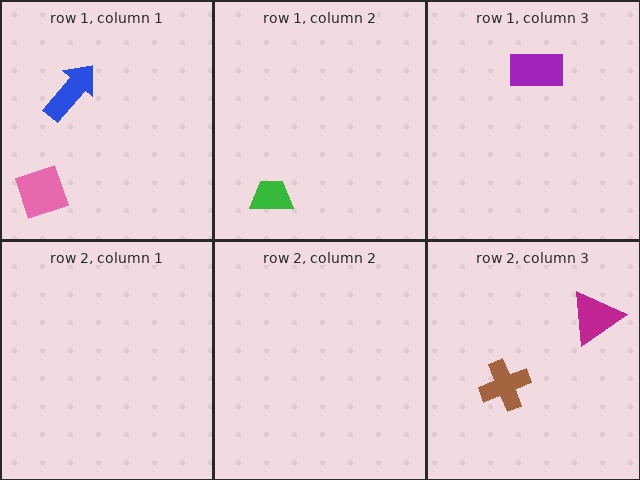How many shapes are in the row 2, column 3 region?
2.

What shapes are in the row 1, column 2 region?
The green trapezoid.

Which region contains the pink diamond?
The row 1, column 1 region.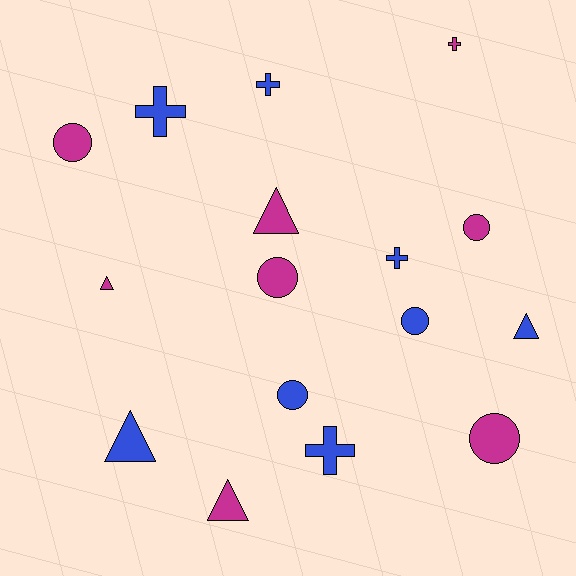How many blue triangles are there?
There are 2 blue triangles.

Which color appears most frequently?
Magenta, with 8 objects.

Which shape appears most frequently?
Circle, with 6 objects.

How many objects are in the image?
There are 16 objects.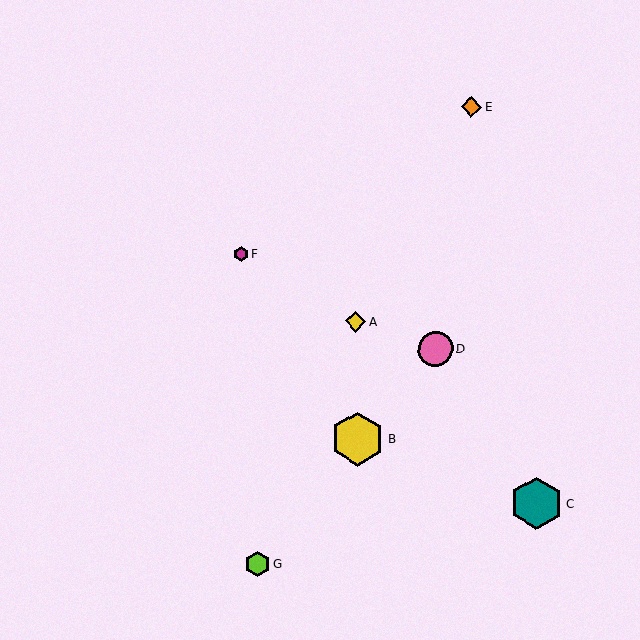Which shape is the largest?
The yellow hexagon (labeled B) is the largest.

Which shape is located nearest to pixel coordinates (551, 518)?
The teal hexagon (labeled C) at (537, 503) is nearest to that location.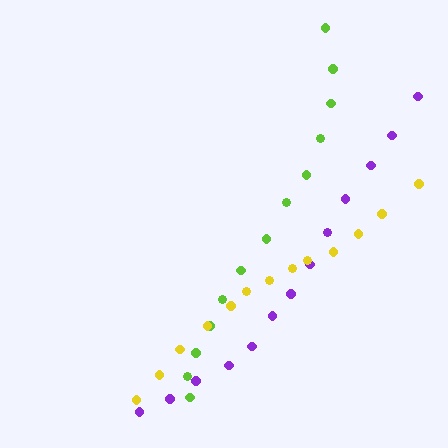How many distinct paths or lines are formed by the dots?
There are 3 distinct paths.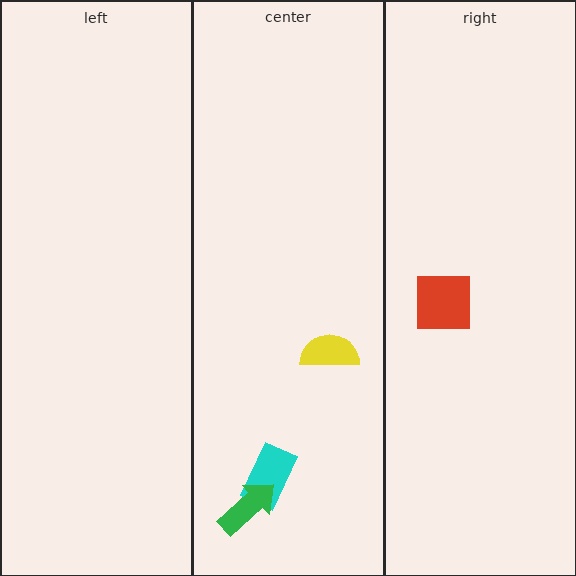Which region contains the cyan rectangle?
The center region.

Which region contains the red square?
The right region.